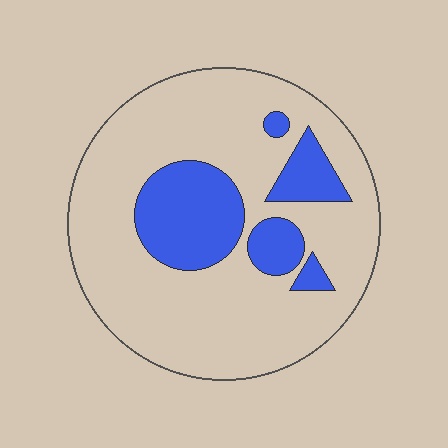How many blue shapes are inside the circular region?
5.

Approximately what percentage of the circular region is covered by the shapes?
Approximately 20%.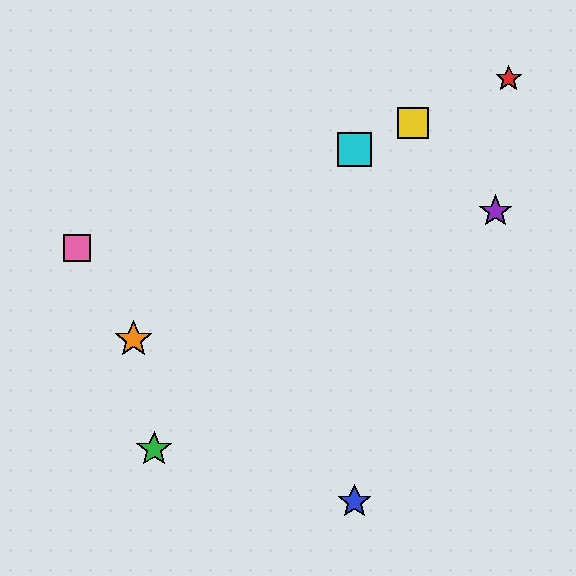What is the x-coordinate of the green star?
The green star is at x≈154.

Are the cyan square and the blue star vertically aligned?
Yes, both are at x≈355.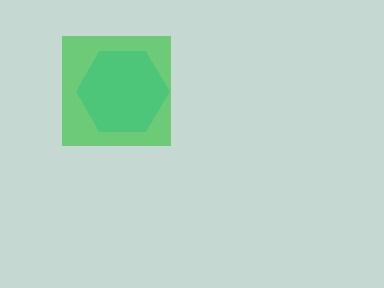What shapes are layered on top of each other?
The layered shapes are: a cyan hexagon, a green square.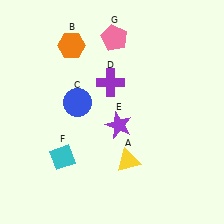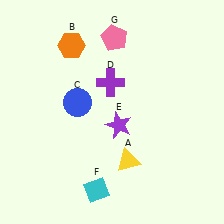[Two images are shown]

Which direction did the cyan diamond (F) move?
The cyan diamond (F) moved right.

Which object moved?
The cyan diamond (F) moved right.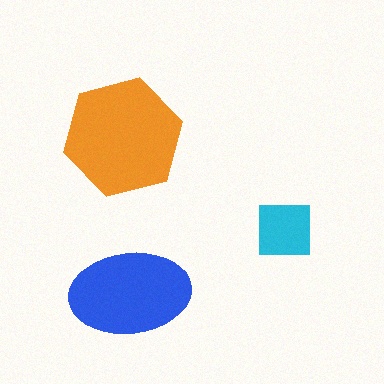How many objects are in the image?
There are 3 objects in the image.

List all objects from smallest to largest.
The cyan square, the blue ellipse, the orange hexagon.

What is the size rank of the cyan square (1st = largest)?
3rd.